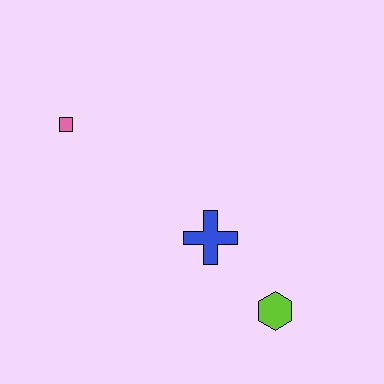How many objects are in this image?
There are 3 objects.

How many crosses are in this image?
There is 1 cross.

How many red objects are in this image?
There are no red objects.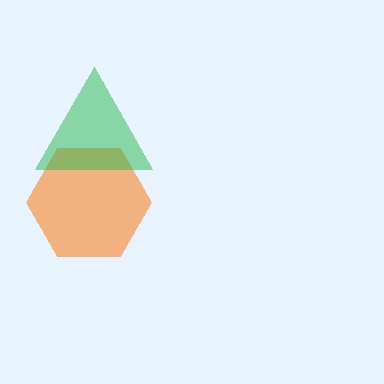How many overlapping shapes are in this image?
There are 2 overlapping shapes in the image.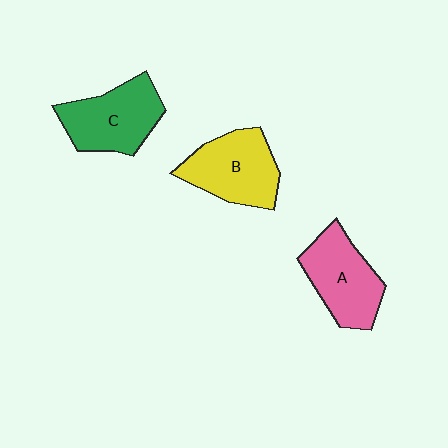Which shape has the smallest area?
Shape A (pink).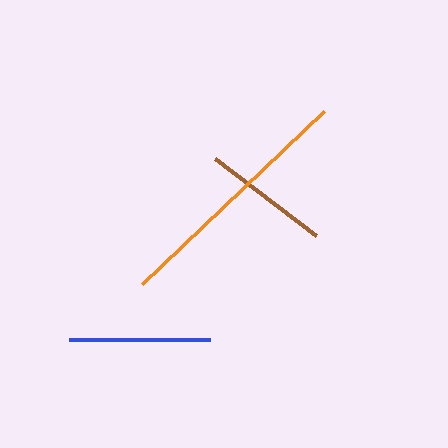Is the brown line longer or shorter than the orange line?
The orange line is longer than the brown line.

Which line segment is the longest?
The orange line is the longest at approximately 251 pixels.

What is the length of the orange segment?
The orange segment is approximately 251 pixels long.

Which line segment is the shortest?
The brown line is the shortest at approximately 127 pixels.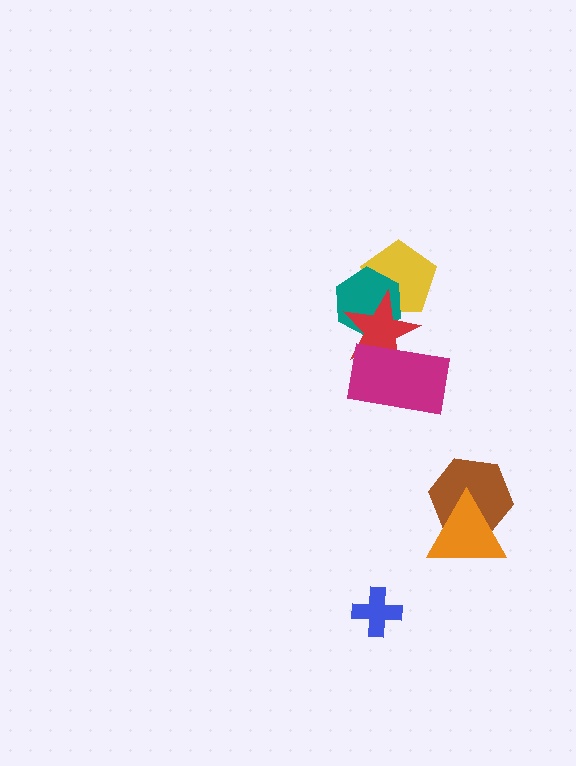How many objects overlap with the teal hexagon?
2 objects overlap with the teal hexagon.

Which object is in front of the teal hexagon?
The red star is in front of the teal hexagon.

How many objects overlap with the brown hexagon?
1 object overlaps with the brown hexagon.